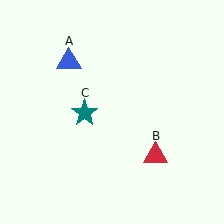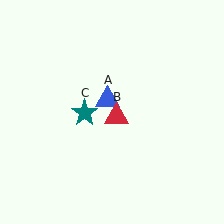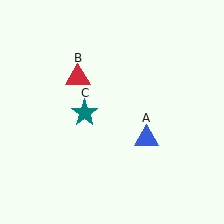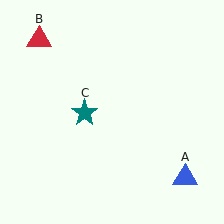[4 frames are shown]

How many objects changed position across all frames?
2 objects changed position: blue triangle (object A), red triangle (object B).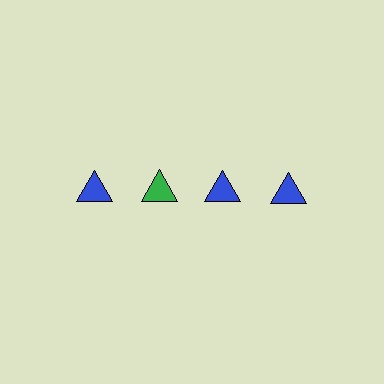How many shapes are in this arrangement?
There are 4 shapes arranged in a grid pattern.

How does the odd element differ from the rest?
It has a different color: green instead of blue.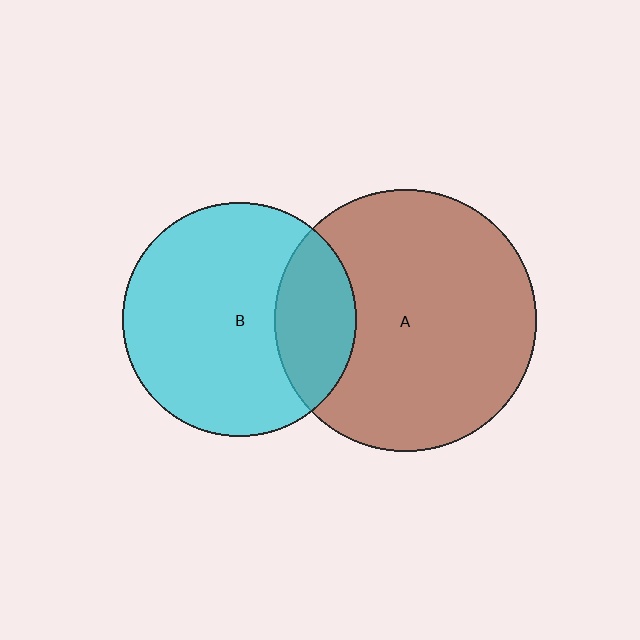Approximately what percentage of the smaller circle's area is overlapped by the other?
Approximately 25%.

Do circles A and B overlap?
Yes.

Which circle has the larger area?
Circle A (brown).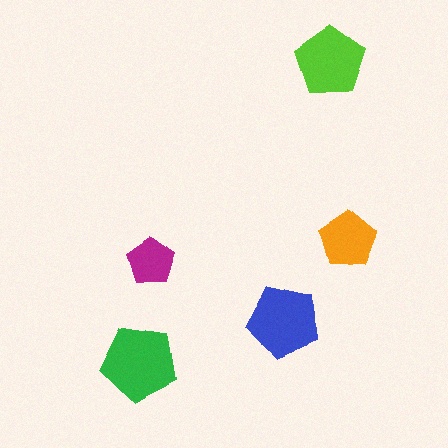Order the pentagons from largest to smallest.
the green one, the blue one, the lime one, the orange one, the magenta one.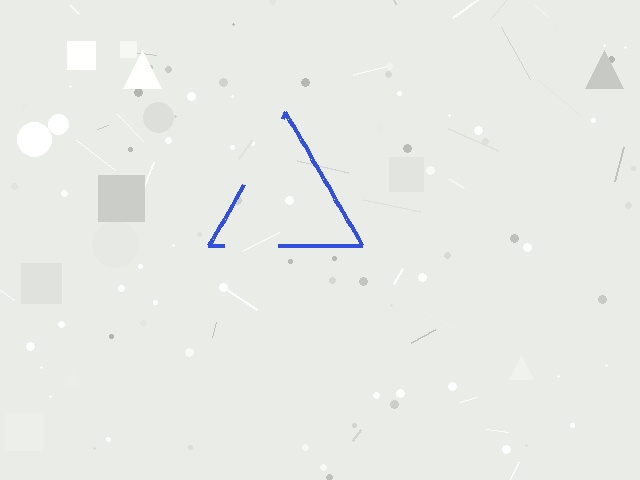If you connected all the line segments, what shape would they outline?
They would outline a triangle.